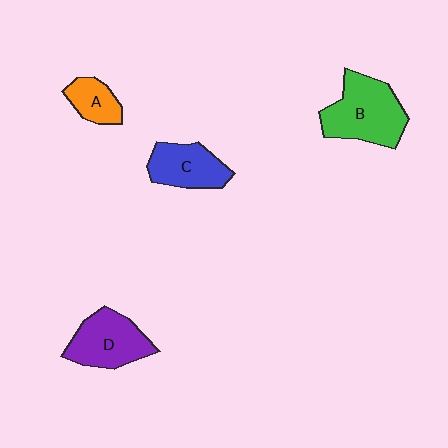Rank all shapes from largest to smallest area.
From largest to smallest: B (green), D (purple), C (blue), A (orange).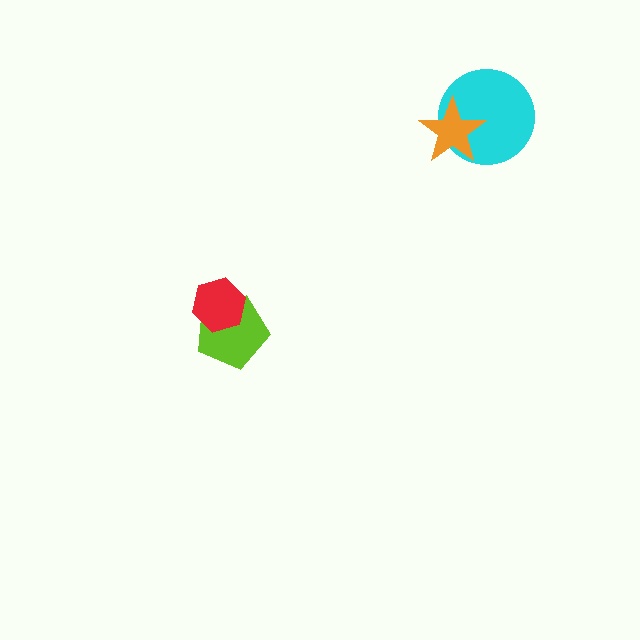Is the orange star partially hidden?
No, no other shape covers it.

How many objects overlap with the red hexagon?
1 object overlaps with the red hexagon.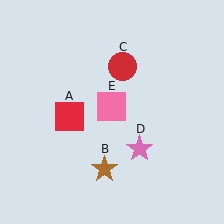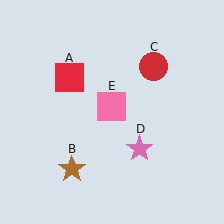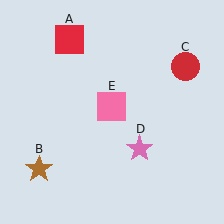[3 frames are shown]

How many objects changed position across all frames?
3 objects changed position: red square (object A), brown star (object B), red circle (object C).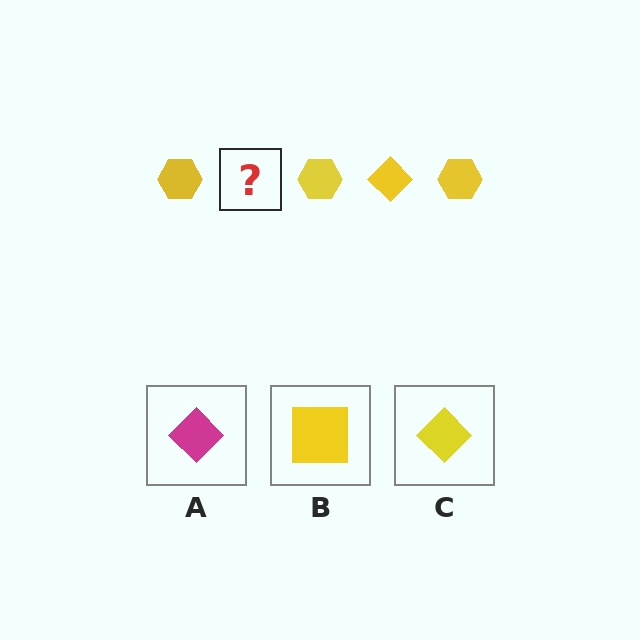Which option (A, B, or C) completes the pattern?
C.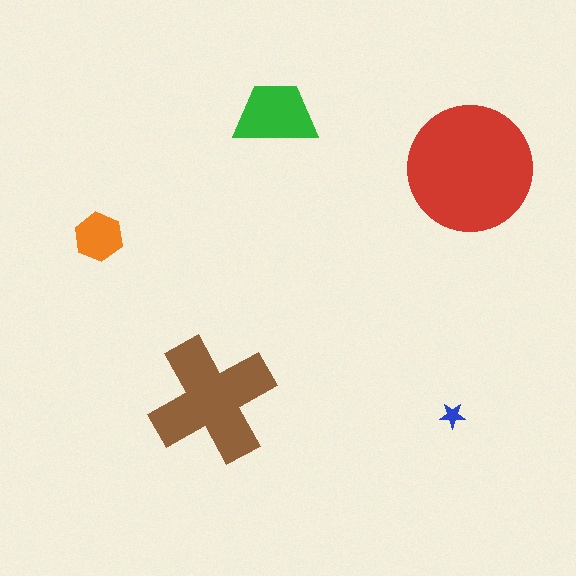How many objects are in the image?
There are 5 objects in the image.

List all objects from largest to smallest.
The red circle, the brown cross, the green trapezoid, the orange hexagon, the blue star.